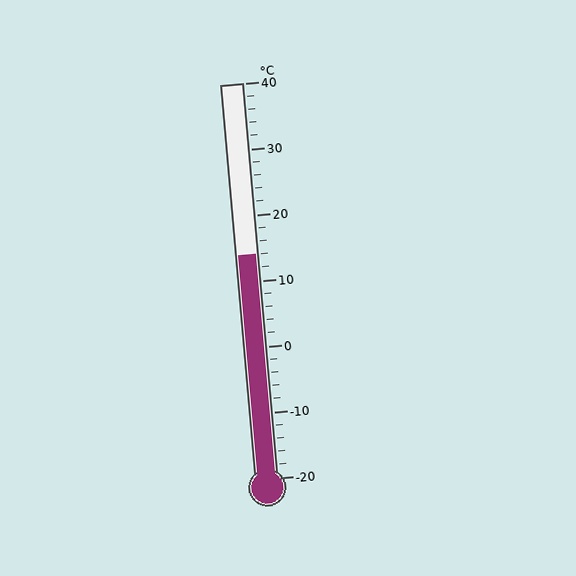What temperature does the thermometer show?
The thermometer shows approximately 14°C.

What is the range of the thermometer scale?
The thermometer scale ranges from -20°C to 40°C.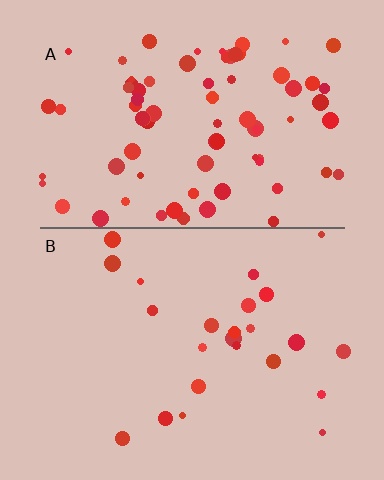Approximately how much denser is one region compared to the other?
Approximately 3.2× — region A over region B.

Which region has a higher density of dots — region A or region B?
A (the top).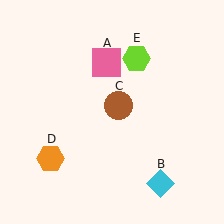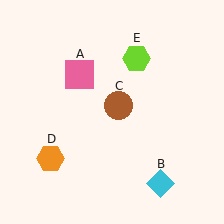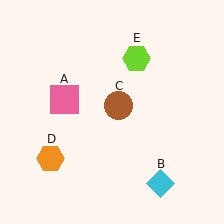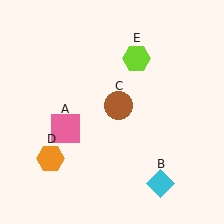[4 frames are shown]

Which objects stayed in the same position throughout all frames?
Cyan diamond (object B) and brown circle (object C) and orange hexagon (object D) and lime hexagon (object E) remained stationary.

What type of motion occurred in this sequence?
The pink square (object A) rotated counterclockwise around the center of the scene.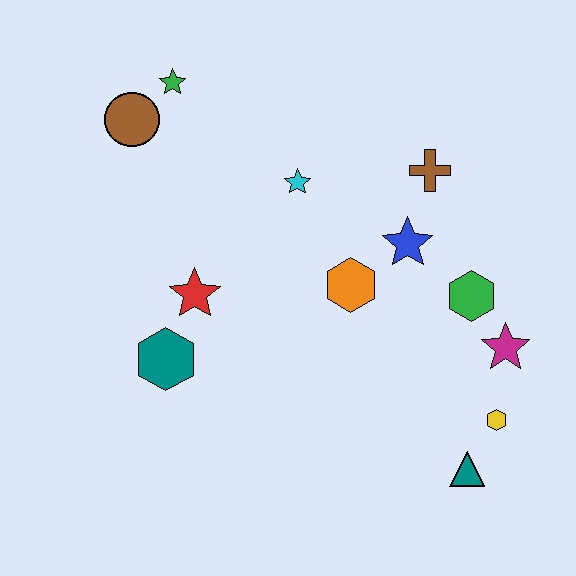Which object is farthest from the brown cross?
The teal hexagon is farthest from the brown cross.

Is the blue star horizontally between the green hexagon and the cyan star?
Yes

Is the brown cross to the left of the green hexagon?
Yes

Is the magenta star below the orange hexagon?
Yes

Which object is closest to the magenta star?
The green hexagon is closest to the magenta star.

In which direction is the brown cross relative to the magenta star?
The brown cross is above the magenta star.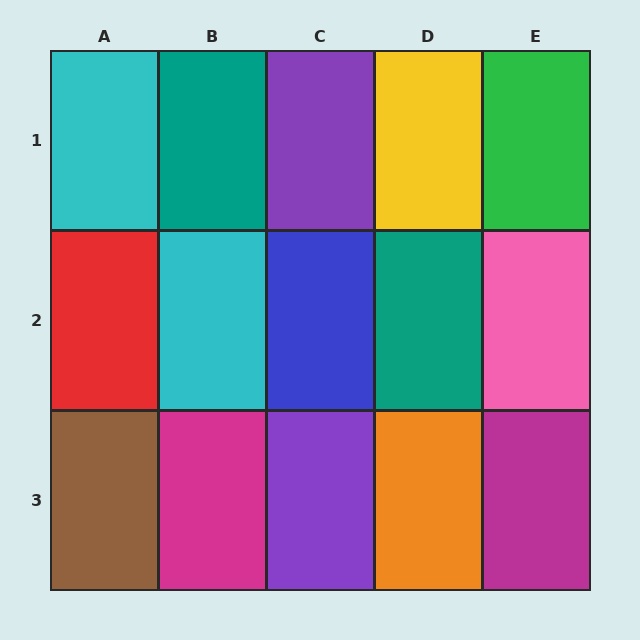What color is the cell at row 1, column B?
Teal.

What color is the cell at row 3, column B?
Magenta.